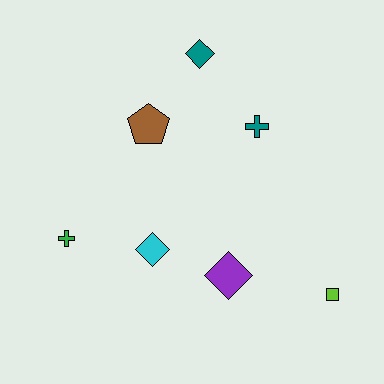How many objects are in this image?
There are 7 objects.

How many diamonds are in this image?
There are 3 diamonds.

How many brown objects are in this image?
There is 1 brown object.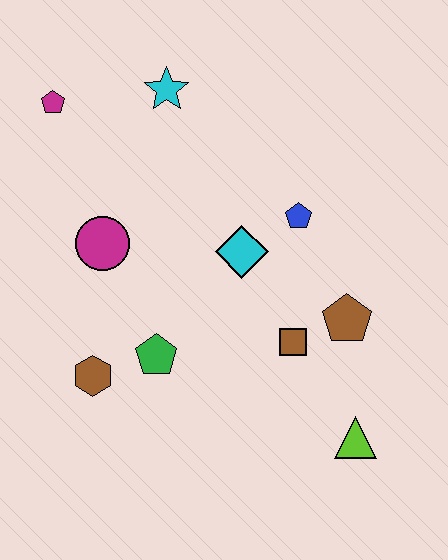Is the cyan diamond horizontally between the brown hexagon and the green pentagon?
No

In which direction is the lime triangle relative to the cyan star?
The lime triangle is below the cyan star.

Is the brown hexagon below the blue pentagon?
Yes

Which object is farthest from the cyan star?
The lime triangle is farthest from the cyan star.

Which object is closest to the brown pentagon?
The brown square is closest to the brown pentagon.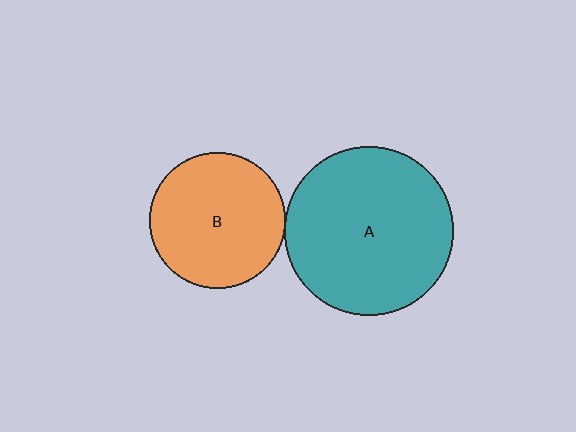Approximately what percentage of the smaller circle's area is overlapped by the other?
Approximately 5%.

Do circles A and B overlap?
Yes.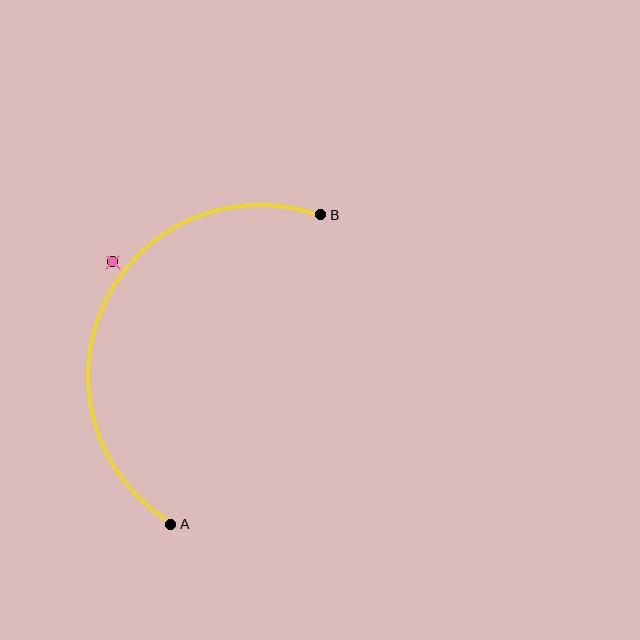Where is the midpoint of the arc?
The arc midpoint is the point on the curve farthest from the straight line joining A and B. It sits to the left of that line.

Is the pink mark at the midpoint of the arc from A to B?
No — the pink mark does not lie on the arc at all. It sits slightly outside the curve.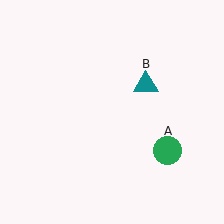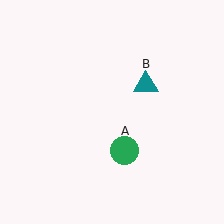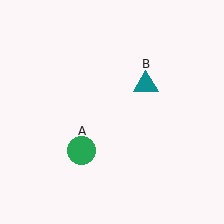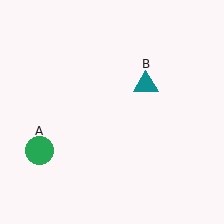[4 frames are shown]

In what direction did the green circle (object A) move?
The green circle (object A) moved left.